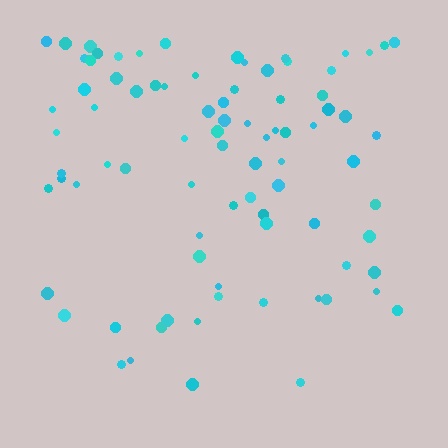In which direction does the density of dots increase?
From bottom to top, with the top side densest.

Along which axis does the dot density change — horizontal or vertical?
Vertical.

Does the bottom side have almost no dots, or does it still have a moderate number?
Still a moderate number, just noticeably fewer than the top.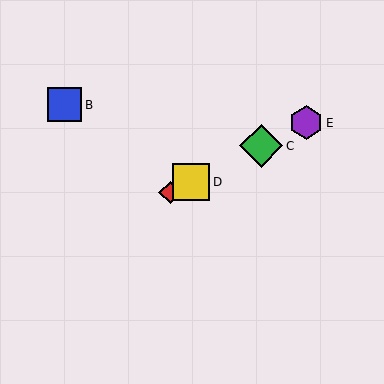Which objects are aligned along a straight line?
Objects A, C, D, E are aligned along a straight line.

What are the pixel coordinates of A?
Object A is at (170, 192).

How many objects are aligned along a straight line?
4 objects (A, C, D, E) are aligned along a straight line.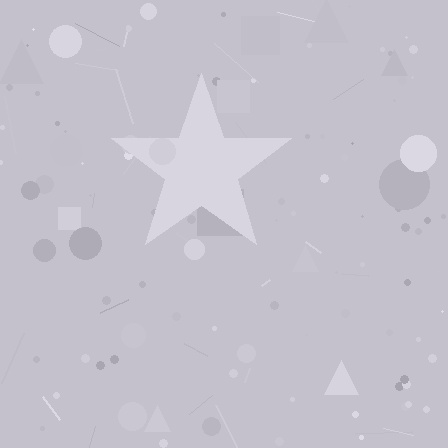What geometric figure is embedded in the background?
A star is embedded in the background.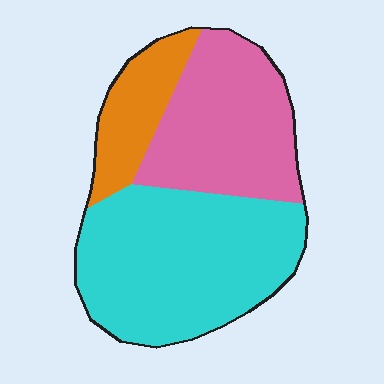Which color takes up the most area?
Cyan, at roughly 50%.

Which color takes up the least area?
Orange, at roughly 15%.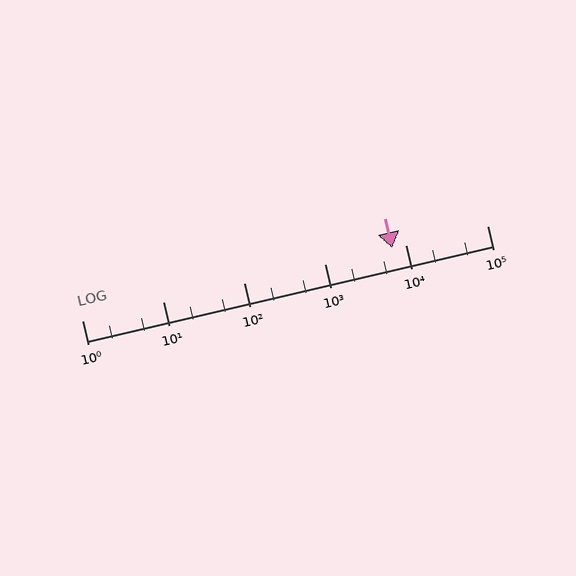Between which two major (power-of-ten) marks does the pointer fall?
The pointer is between 1000 and 10000.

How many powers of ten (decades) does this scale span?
The scale spans 5 decades, from 1 to 100000.